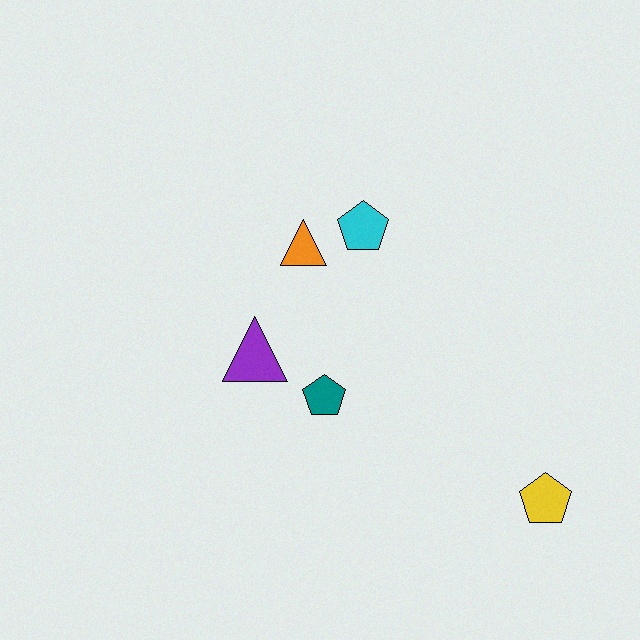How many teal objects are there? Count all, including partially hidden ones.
There is 1 teal object.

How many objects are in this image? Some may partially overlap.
There are 5 objects.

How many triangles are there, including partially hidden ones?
There are 2 triangles.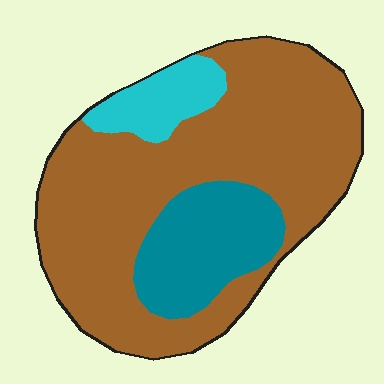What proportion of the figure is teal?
Teal covers around 20% of the figure.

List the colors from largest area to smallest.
From largest to smallest: brown, teal, cyan.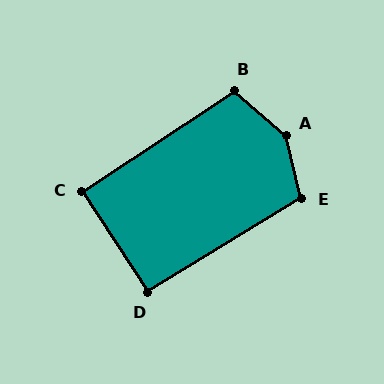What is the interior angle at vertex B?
Approximately 106 degrees (obtuse).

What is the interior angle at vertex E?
Approximately 108 degrees (obtuse).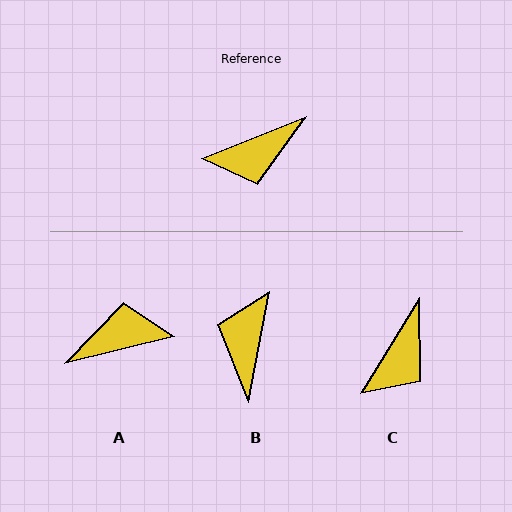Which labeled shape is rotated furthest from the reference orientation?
A, about 172 degrees away.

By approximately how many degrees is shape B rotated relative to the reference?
Approximately 123 degrees clockwise.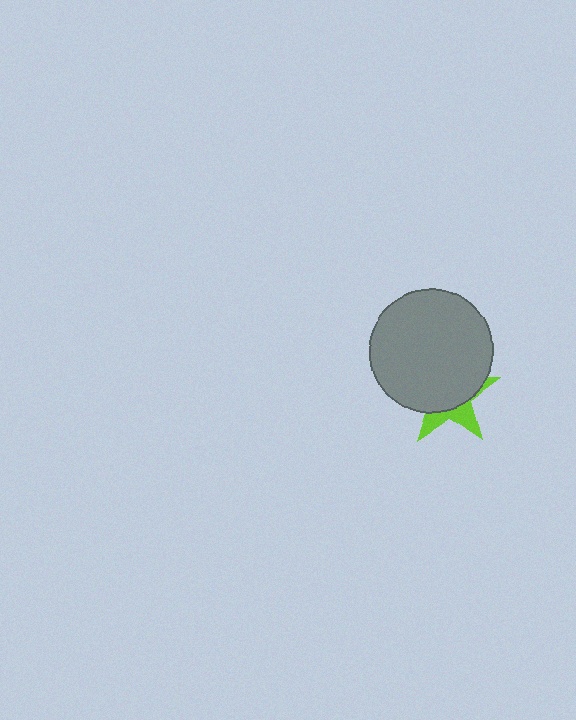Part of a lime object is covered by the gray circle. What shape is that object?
It is a star.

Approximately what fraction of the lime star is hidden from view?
Roughly 67% of the lime star is hidden behind the gray circle.